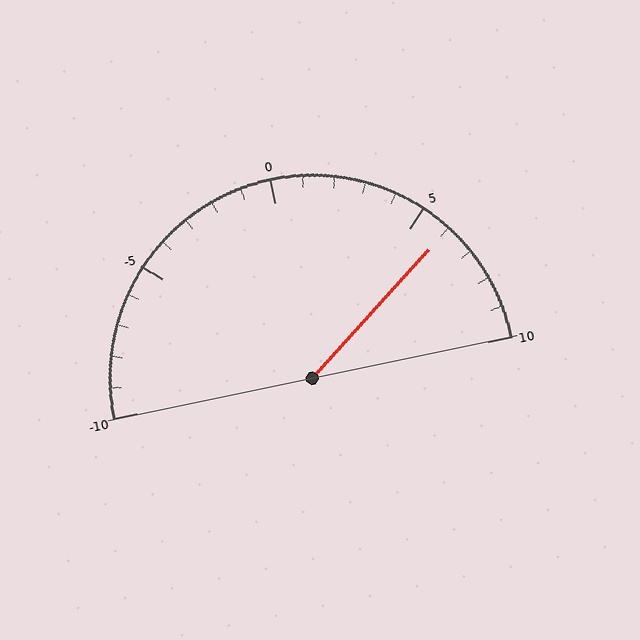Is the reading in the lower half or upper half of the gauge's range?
The reading is in the upper half of the range (-10 to 10).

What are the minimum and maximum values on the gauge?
The gauge ranges from -10 to 10.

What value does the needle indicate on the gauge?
The needle indicates approximately 6.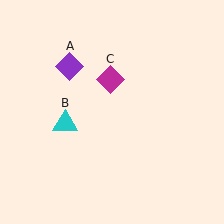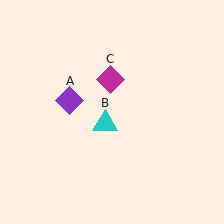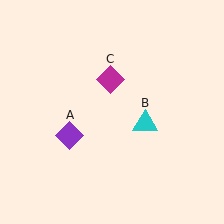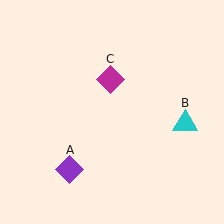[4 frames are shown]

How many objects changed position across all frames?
2 objects changed position: purple diamond (object A), cyan triangle (object B).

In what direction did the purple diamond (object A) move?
The purple diamond (object A) moved down.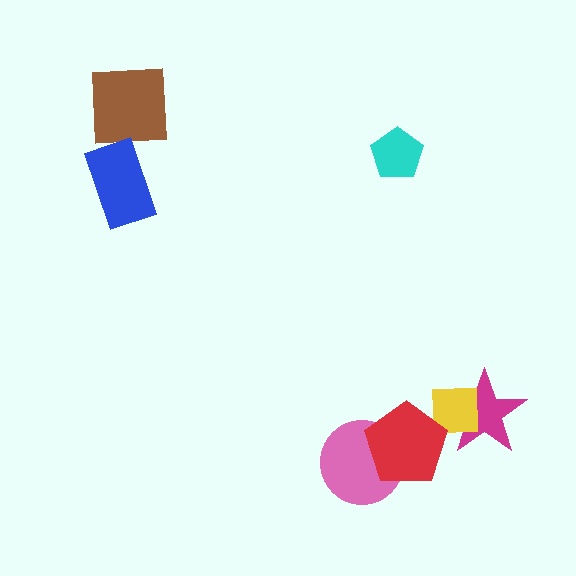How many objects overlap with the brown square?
0 objects overlap with the brown square.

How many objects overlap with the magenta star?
1 object overlaps with the magenta star.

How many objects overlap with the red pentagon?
2 objects overlap with the red pentagon.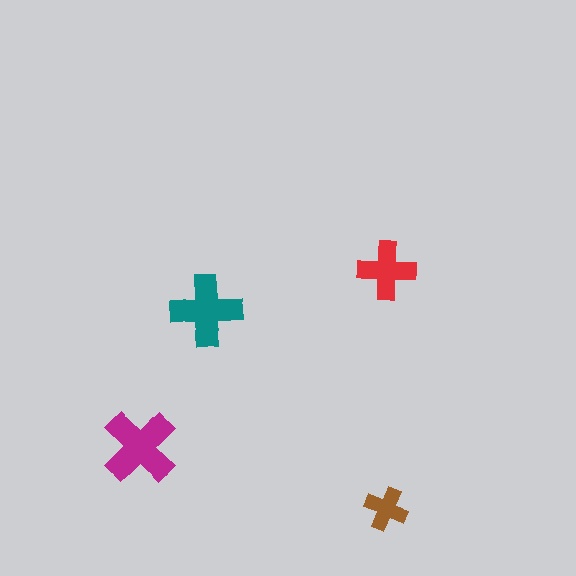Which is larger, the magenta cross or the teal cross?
The magenta one.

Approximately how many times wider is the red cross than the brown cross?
About 1.5 times wider.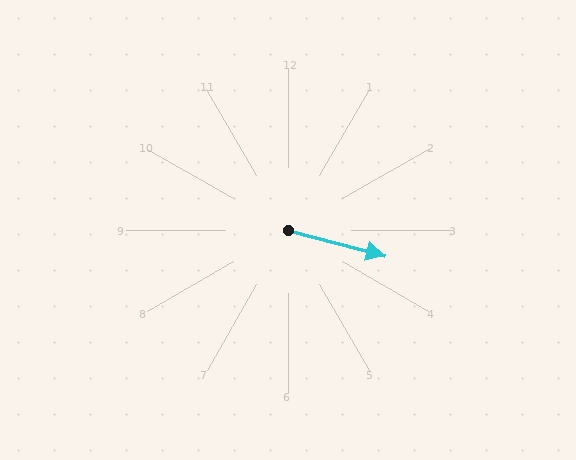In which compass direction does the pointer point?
East.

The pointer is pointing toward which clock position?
Roughly 3 o'clock.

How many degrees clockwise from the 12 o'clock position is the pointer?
Approximately 105 degrees.